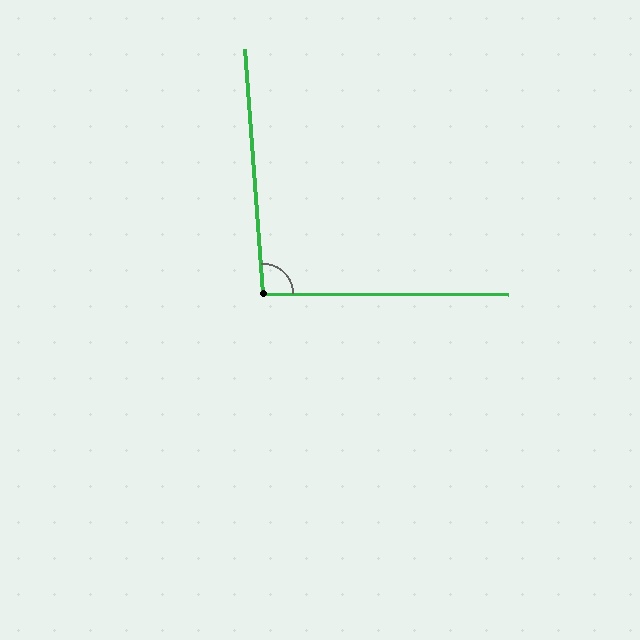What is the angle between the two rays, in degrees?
Approximately 94 degrees.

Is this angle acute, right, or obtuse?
It is approximately a right angle.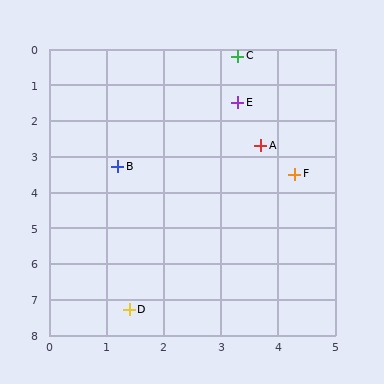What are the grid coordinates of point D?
Point D is at approximately (1.4, 7.3).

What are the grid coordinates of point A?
Point A is at approximately (3.7, 2.7).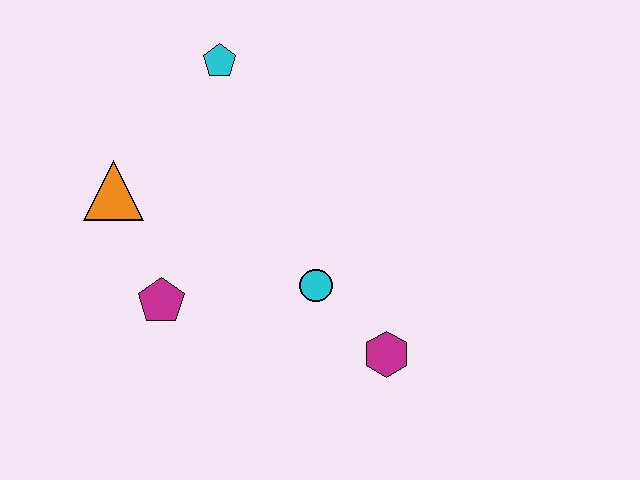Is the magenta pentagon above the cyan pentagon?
No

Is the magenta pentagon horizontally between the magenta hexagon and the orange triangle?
Yes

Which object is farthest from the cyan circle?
The cyan pentagon is farthest from the cyan circle.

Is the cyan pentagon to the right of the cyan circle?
No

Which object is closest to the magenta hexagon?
The cyan circle is closest to the magenta hexagon.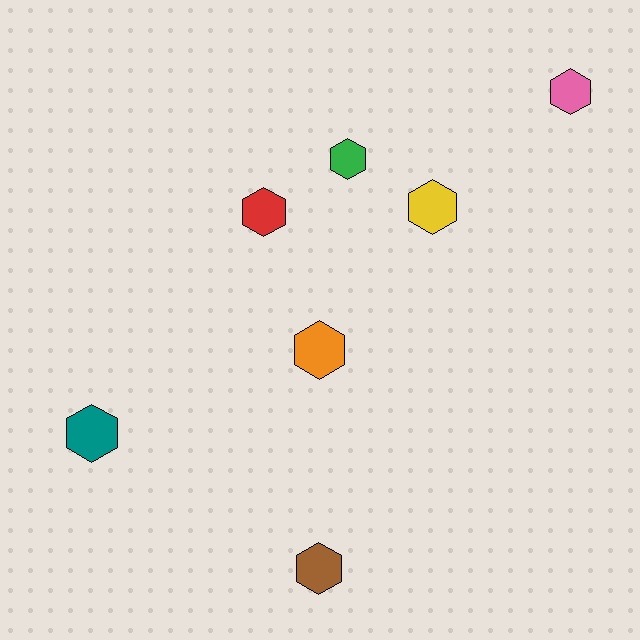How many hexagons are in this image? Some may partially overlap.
There are 7 hexagons.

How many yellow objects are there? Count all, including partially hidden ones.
There is 1 yellow object.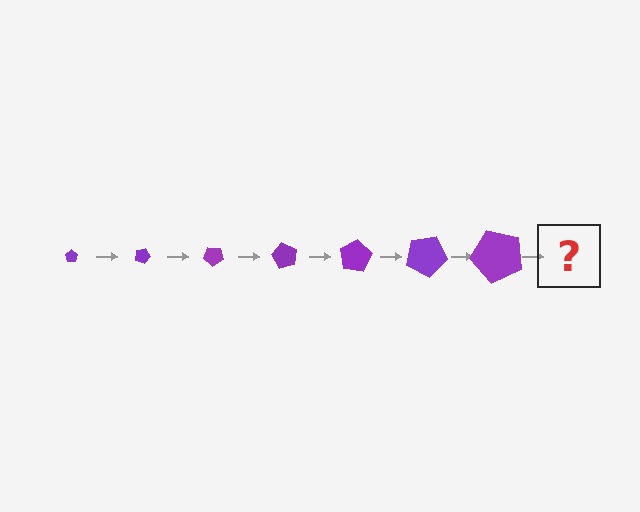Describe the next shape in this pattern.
It should be a pentagon, larger than the previous one and rotated 140 degrees from the start.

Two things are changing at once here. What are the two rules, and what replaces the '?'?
The two rules are that the pentagon grows larger each step and it rotates 20 degrees each step. The '?' should be a pentagon, larger than the previous one and rotated 140 degrees from the start.